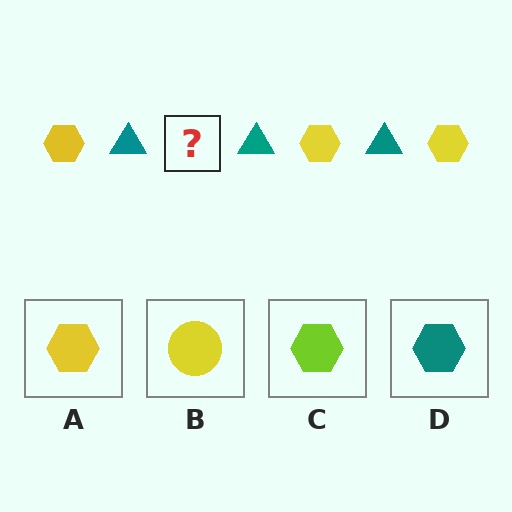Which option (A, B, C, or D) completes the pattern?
A.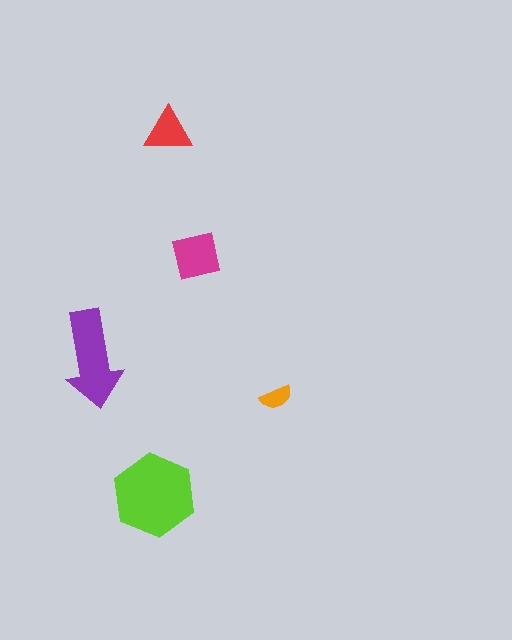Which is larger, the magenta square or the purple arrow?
The purple arrow.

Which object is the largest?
The lime hexagon.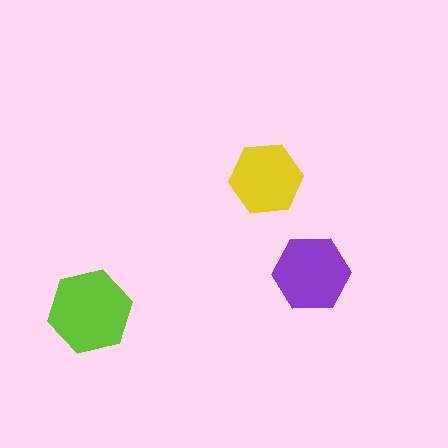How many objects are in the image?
There are 3 objects in the image.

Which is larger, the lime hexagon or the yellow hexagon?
The lime one.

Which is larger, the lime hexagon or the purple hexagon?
The lime one.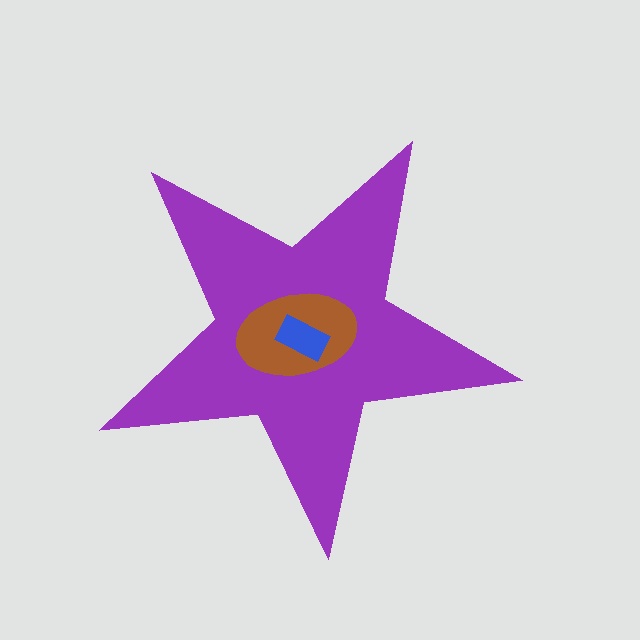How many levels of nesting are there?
3.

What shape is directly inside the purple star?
The brown ellipse.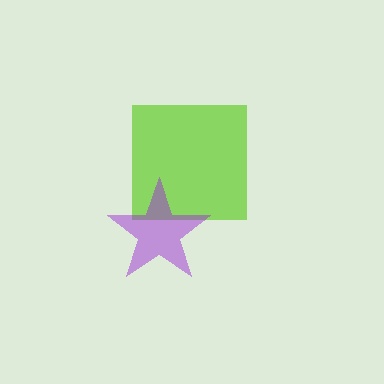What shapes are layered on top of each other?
The layered shapes are: a lime square, a purple star.